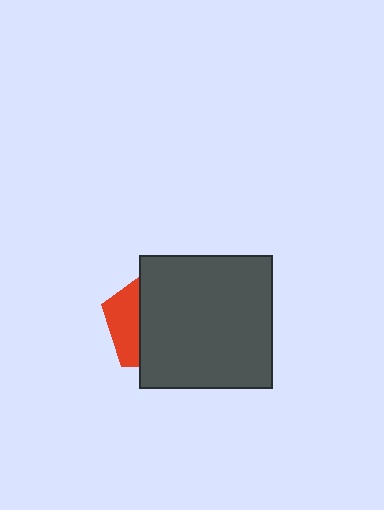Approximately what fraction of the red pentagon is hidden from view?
Roughly 69% of the red pentagon is hidden behind the dark gray square.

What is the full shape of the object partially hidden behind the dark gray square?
The partially hidden object is a red pentagon.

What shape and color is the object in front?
The object in front is a dark gray square.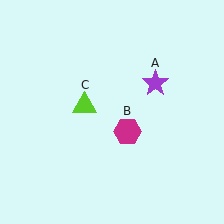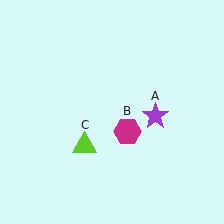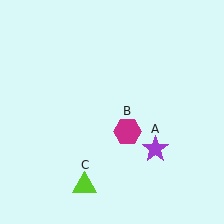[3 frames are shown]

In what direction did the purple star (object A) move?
The purple star (object A) moved down.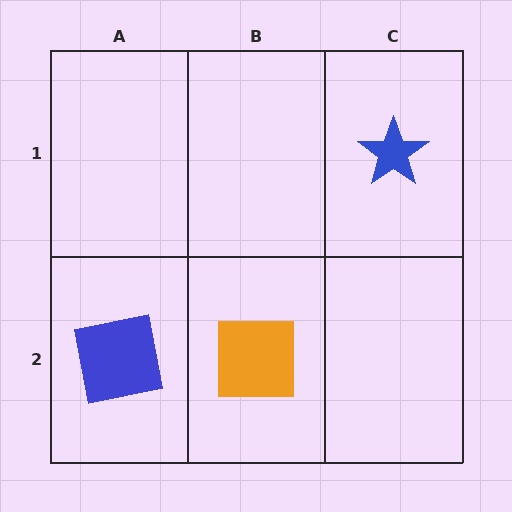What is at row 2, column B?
An orange square.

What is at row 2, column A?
A blue square.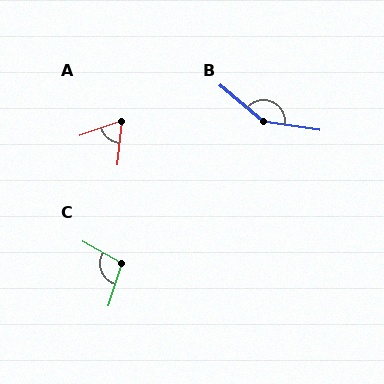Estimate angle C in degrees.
Approximately 102 degrees.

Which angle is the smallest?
A, at approximately 65 degrees.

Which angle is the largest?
B, at approximately 149 degrees.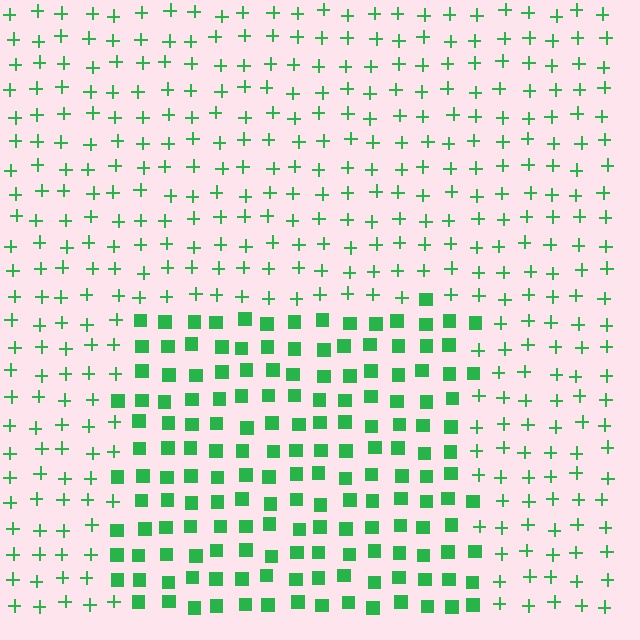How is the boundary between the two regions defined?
The boundary is defined by a change in element shape: squares inside vs. plus signs outside. All elements share the same color and spacing.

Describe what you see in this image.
The image is filled with small green elements arranged in a uniform grid. A rectangle-shaped region contains squares, while the surrounding area contains plus signs. The boundary is defined purely by the change in element shape.